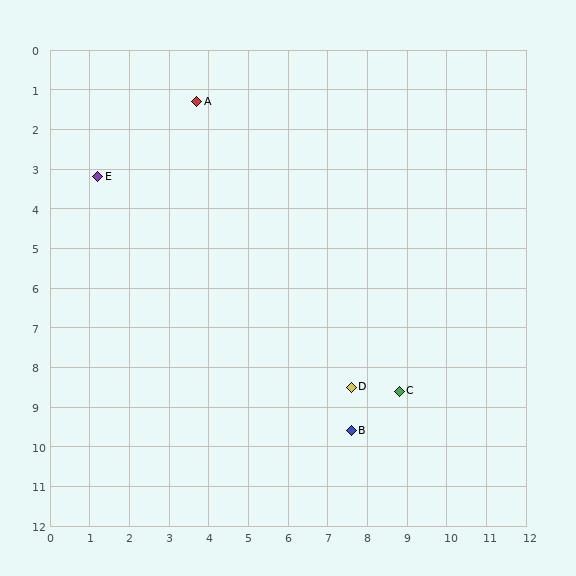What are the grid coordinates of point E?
Point E is at approximately (1.2, 3.2).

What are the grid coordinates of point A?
Point A is at approximately (3.7, 1.3).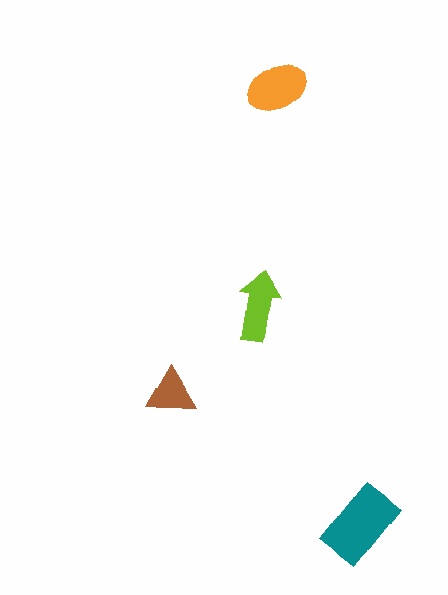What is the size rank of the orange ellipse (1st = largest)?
2nd.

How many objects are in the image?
There are 4 objects in the image.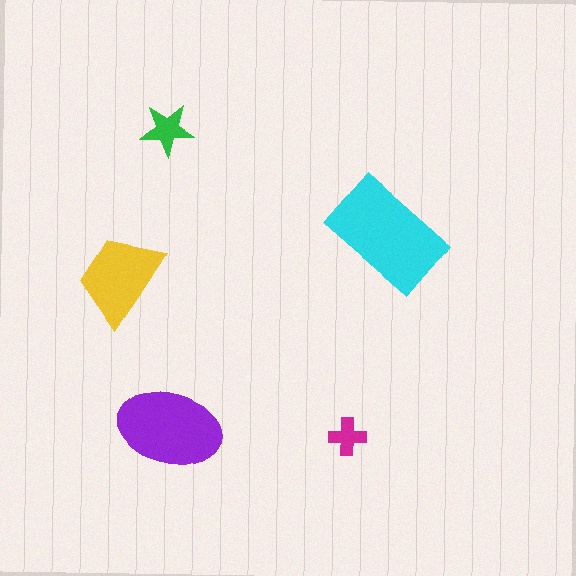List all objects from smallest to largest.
The magenta cross, the green star, the yellow trapezoid, the purple ellipse, the cyan rectangle.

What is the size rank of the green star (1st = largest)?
4th.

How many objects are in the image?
There are 5 objects in the image.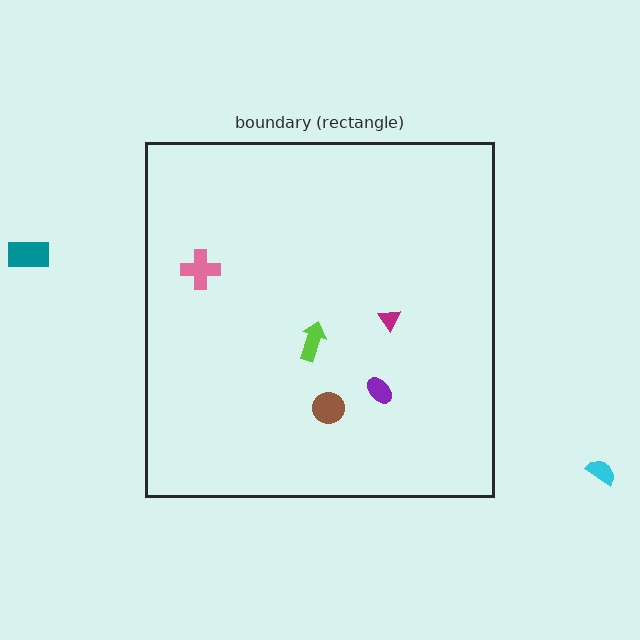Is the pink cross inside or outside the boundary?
Inside.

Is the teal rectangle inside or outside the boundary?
Outside.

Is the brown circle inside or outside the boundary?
Inside.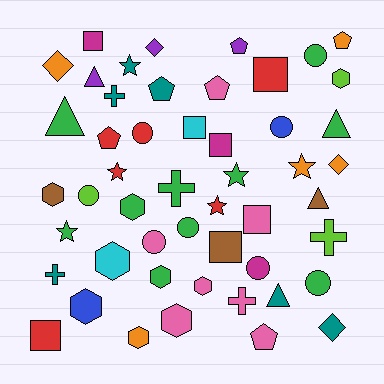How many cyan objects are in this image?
There are 2 cyan objects.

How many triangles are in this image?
There are 5 triangles.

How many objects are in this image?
There are 50 objects.